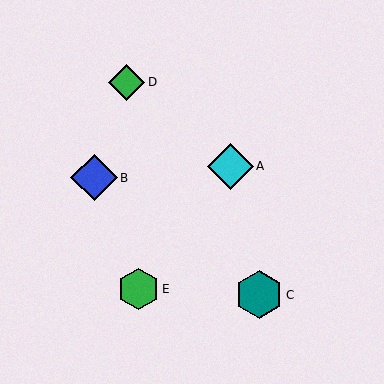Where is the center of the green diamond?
The center of the green diamond is at (126, 82).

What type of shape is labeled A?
Shape A is a cyan diamond.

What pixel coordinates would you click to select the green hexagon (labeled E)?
Click at (139, 289) to select the green hexagon E.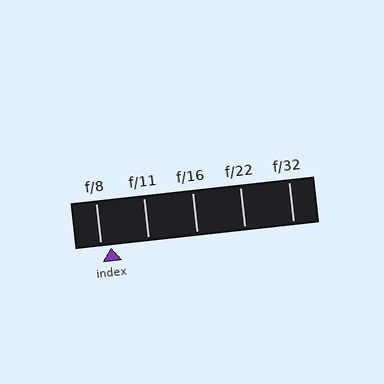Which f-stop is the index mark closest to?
The index mark is closest to f/8.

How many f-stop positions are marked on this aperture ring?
There are 5 f-stop positions marked.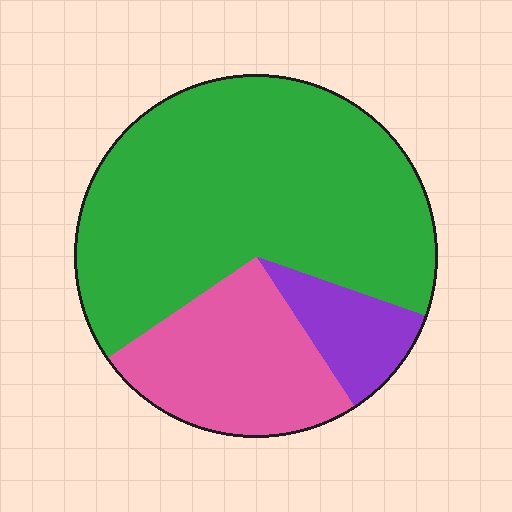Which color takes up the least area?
Purple, at roughly 10%.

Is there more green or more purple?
Green.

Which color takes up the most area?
Green, at roughly 65%.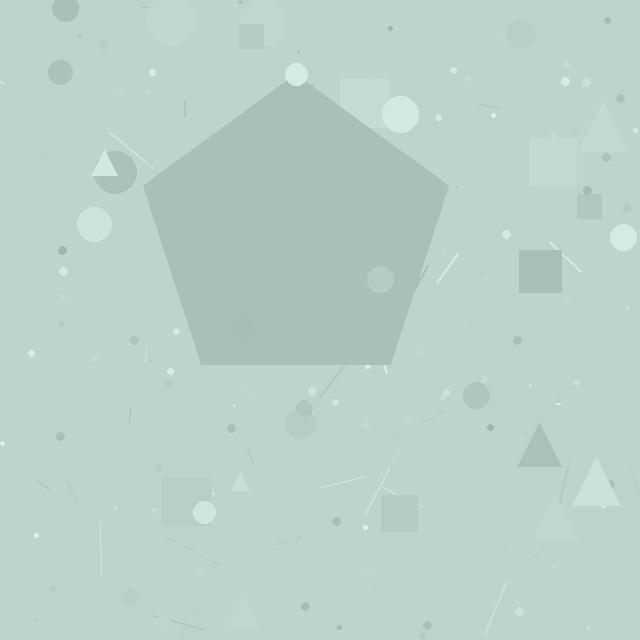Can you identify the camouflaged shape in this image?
The camouflaged shape is a pentagon.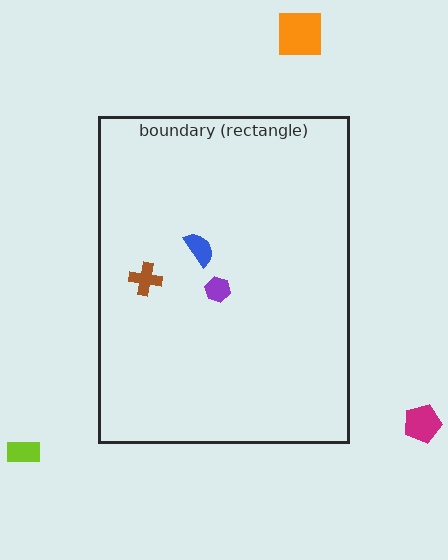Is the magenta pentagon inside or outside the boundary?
Outside.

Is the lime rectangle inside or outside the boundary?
Outside.